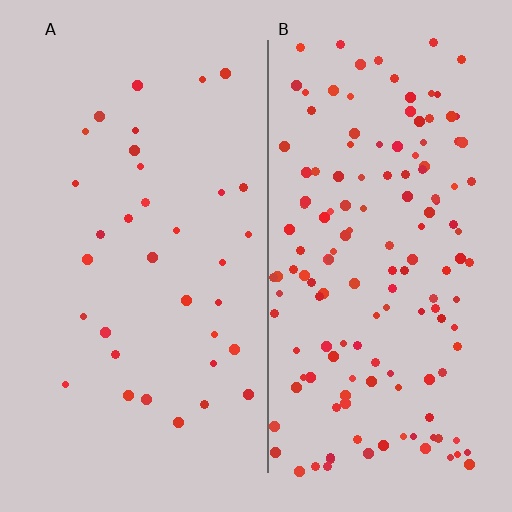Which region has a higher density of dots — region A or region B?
B (the right).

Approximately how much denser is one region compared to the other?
Approximately 4.2× — region B over region A.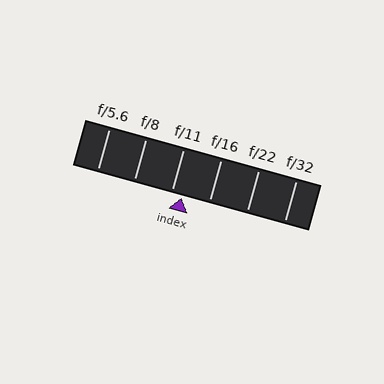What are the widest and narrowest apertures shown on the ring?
The widest aperture shown is f/5.6 and the narrowest is f/32.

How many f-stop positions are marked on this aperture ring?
There are 6 f-stop positions marked.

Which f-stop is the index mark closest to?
The index mark is closest to f/11.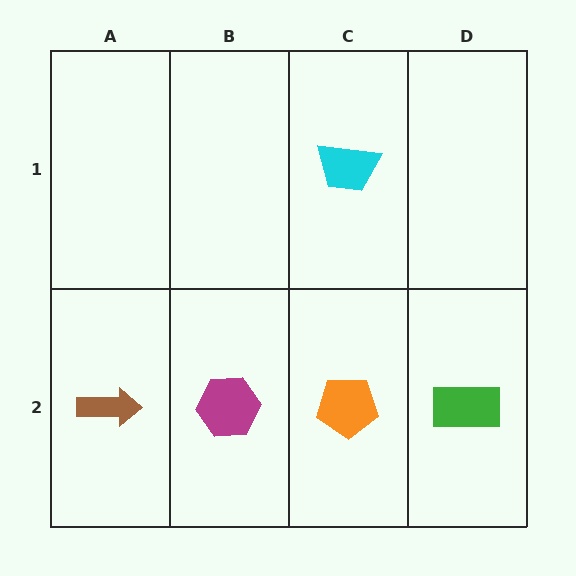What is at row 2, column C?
An orange pentagon.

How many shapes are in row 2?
4 shapes.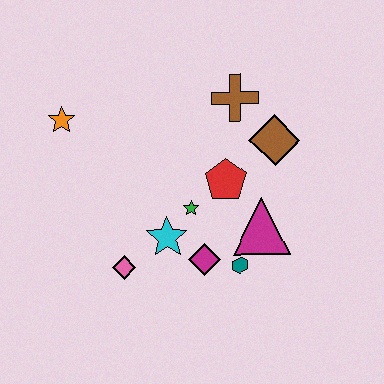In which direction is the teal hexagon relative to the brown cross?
The teal hexagon is below the brown cross.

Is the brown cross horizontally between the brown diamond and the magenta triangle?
No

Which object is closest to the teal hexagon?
The magenta diamond is closest to the teal hexagon.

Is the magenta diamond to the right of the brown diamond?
No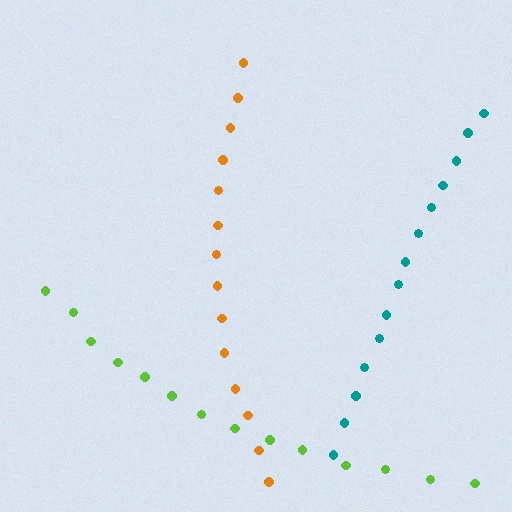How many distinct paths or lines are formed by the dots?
There are 3 distinct paths.